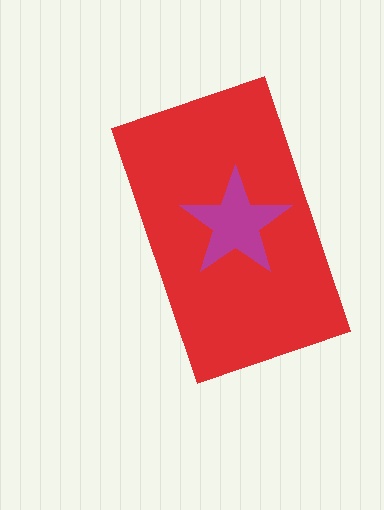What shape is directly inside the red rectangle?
The magenta star.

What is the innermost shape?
The magenta star.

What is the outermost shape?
The red rectangle.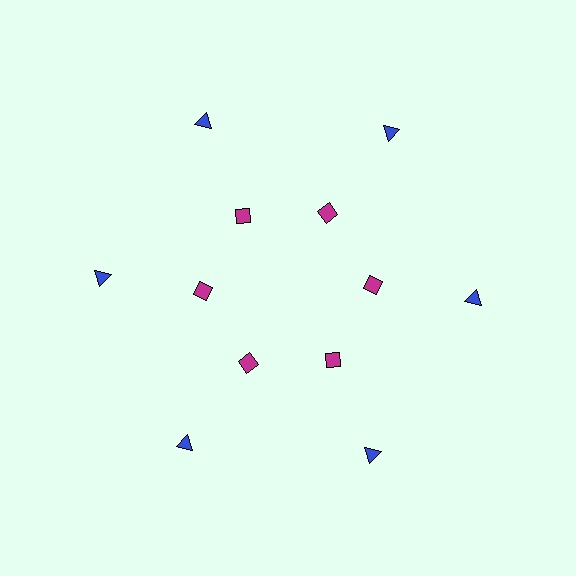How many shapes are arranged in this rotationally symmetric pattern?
There are 12 shapes, arranged in 6 groups of 2.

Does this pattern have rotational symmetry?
Yes, this pattern has 6-fold rotational symmetry. It looks the same after rotating 60 degrees around the center.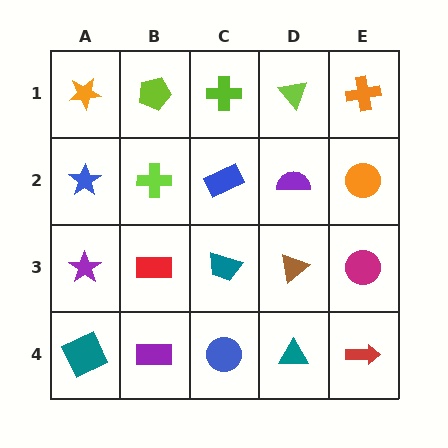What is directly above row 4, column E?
A magenta circle.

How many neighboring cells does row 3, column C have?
4.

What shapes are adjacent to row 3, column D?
A purple semicircle (row 2, column D), a teal triangle (row 4, column D), a teal trapezoid (row 3, column C), a magenta circle (row 3, column E).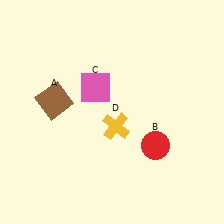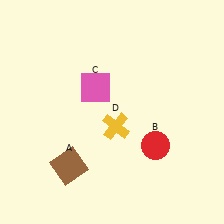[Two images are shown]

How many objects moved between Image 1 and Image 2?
1 object moved between the two images.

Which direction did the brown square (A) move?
The brown square (A) moved down.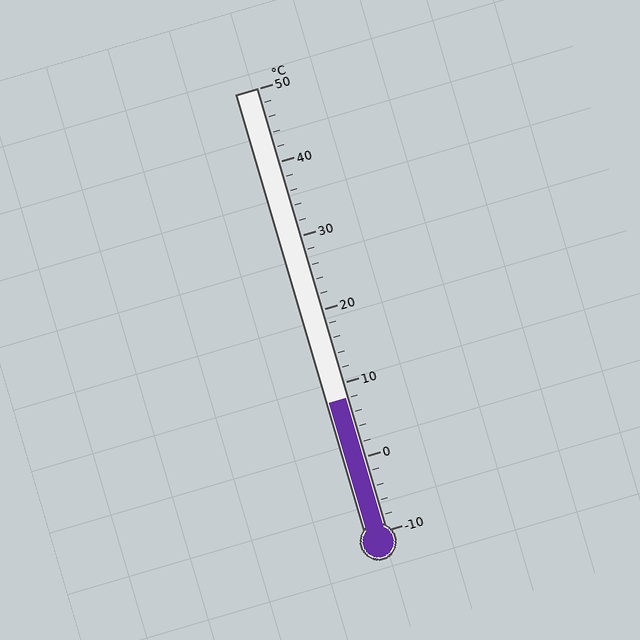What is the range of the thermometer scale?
The thermometer scale ranges from -10°C to 50°C.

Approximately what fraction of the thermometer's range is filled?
The thermometer is filled to approximately 30% of its range.